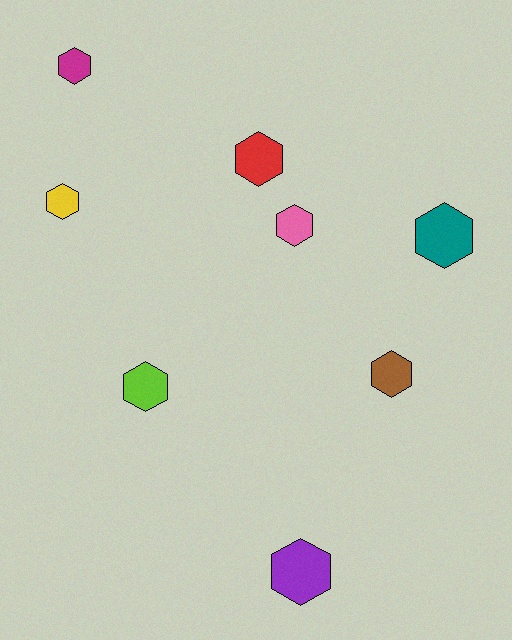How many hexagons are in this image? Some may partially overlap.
There are 8 hexagons.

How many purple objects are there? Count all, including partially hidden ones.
There is 1 purple object.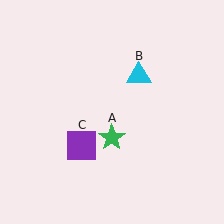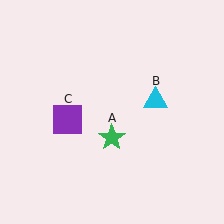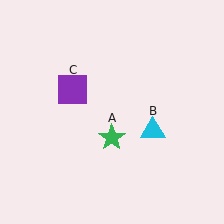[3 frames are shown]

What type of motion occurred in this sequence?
The cyan triangle (object B), purple square (object C) rotated clockwise around the center of the scene.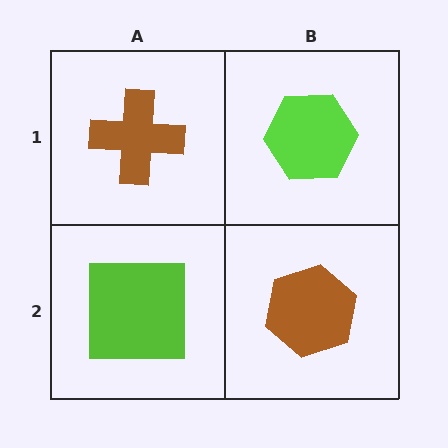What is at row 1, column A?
A brown cross.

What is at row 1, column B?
A lime hexagon.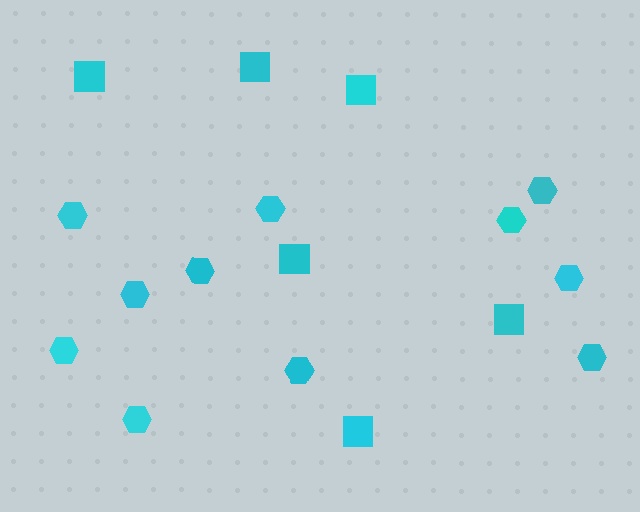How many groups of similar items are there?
There are 2 groups: one group of squares (6) and one group of hexagons (11).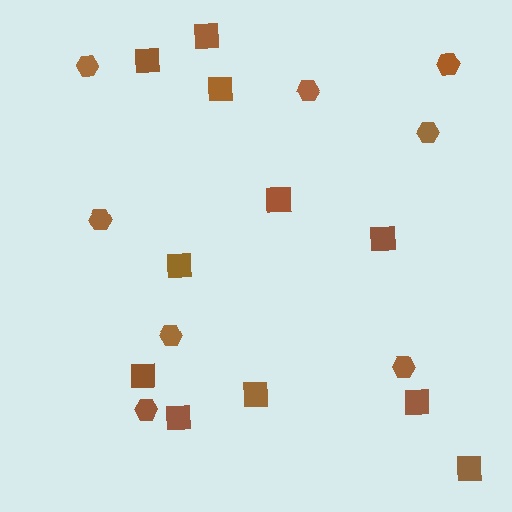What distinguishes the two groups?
There are 2 groups: one group of squares (11) and one group of hexagons (8).